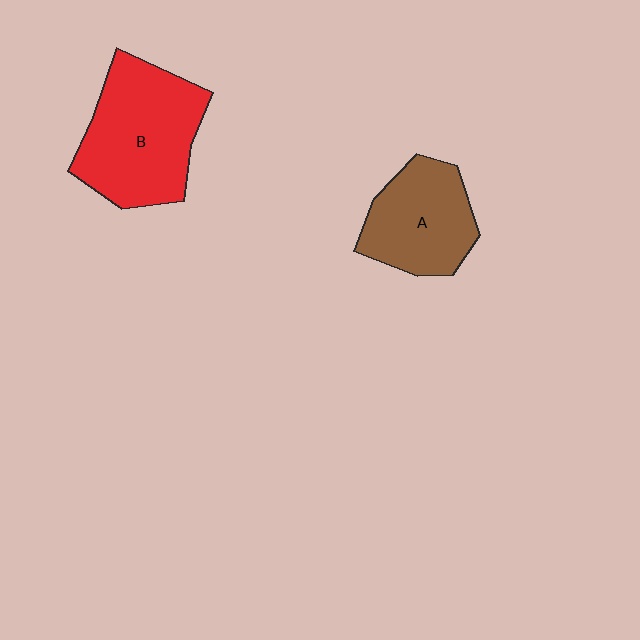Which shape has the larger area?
Shape B (red).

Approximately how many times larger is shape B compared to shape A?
Approximately 1.4 times.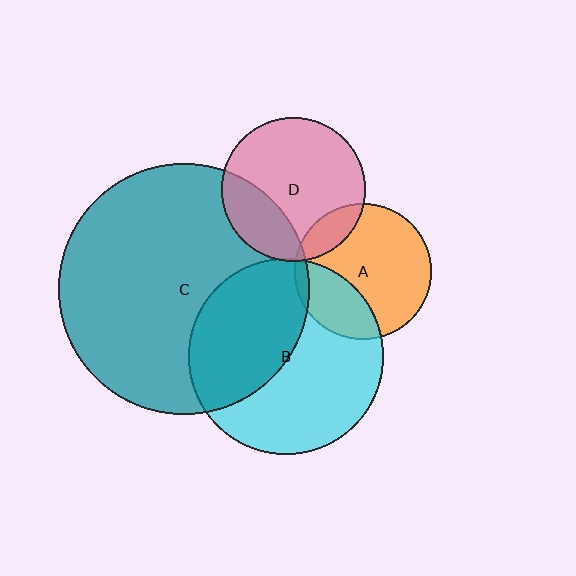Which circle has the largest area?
Circle C (teal).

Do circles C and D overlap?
Yes.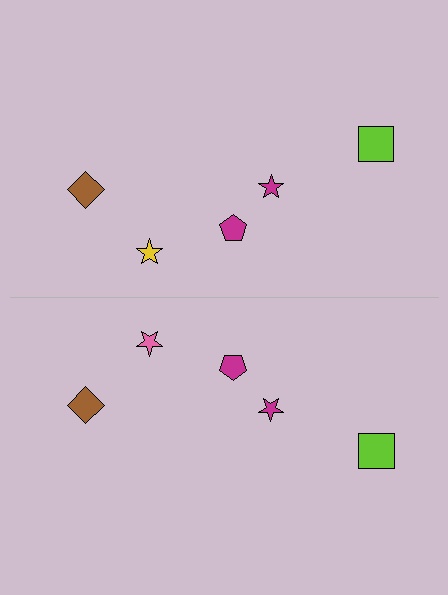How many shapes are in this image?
There are 10 shapes in this image.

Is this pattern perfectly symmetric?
No, the pattern is not perfectly symmetric. The pink star on the bottom side breaks the symmetry — its mirror counterpart is yellow.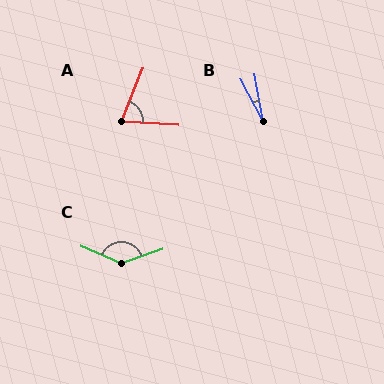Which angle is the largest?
C, at approximately 137 degrees.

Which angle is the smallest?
B, at approximately 18 degrees.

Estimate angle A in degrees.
Approximately 71 degrees.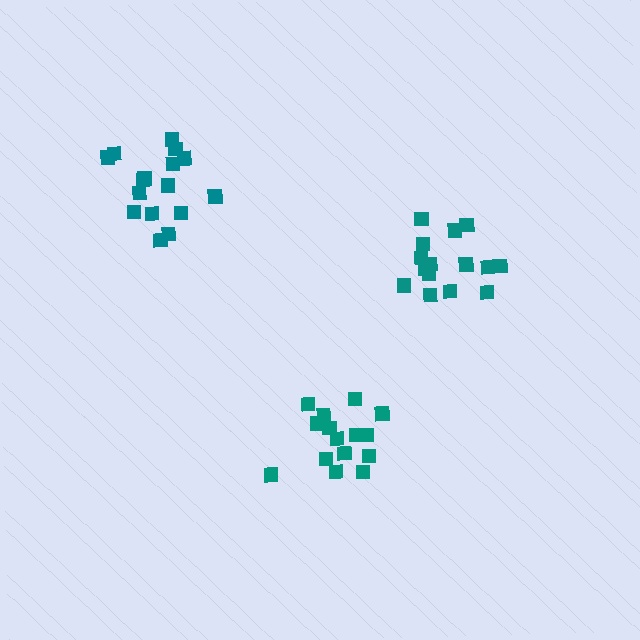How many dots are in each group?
Group 1: 15 dots, Group 2: 15 dots, Group 3: 16 dots (46 total).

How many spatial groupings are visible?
There are 3 spatial groupings.